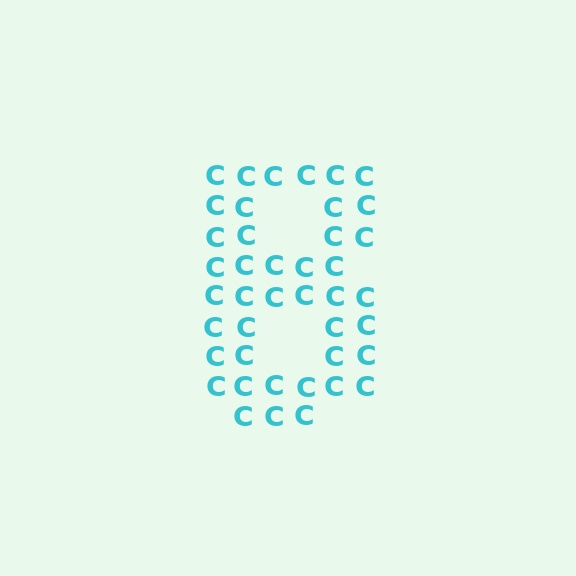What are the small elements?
The small elements are letter C's.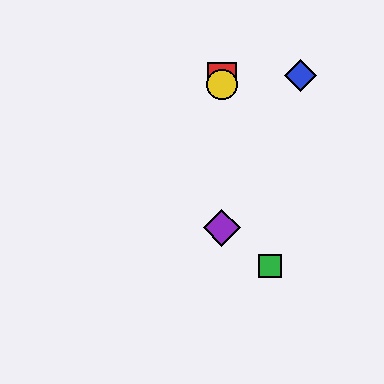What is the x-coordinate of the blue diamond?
The blue diamond is at x≈301.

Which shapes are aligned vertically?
The red square, the yellow circle, the purple diamond are aligned vertically.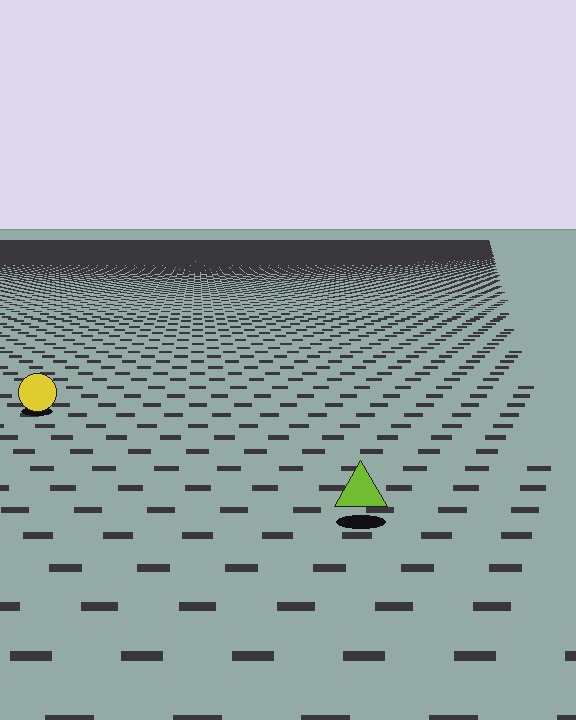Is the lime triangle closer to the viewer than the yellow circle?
Yes. The lime triangle is closer — you can tell from the texture gradient: the ground texture is coarser near it.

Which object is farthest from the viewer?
The yellow circle is farthest from the viewer. It appears smaller and the ground texture around it is denser.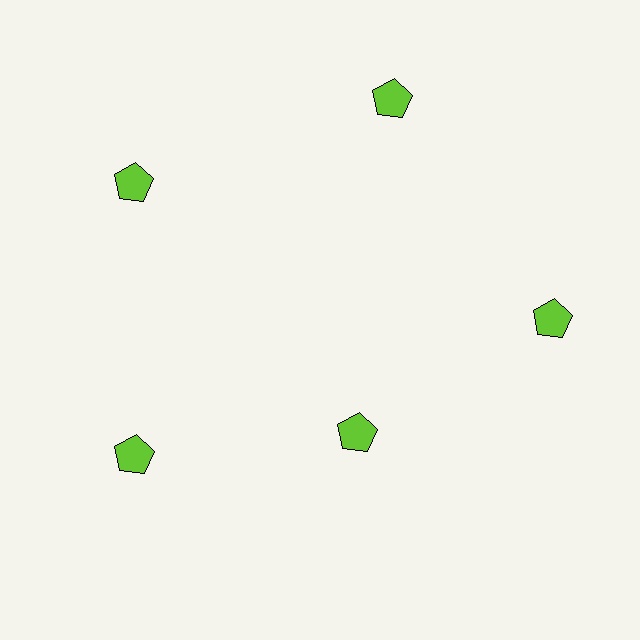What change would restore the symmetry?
The symmetry would be restored by moving it outward, back onto the ring so that all 5 pentagons sit at equal angles and equal distance from the center.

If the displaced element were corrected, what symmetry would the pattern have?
It would have 5-fold rotational symmetry — the pattern would map onto itself every 72 degrees.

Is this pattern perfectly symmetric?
No. The 5 lime pentagons are arranged in a ring, but one element near the 5 o'clock position is pulled inward toward the center, breaking the 5-fold rotational symmetry.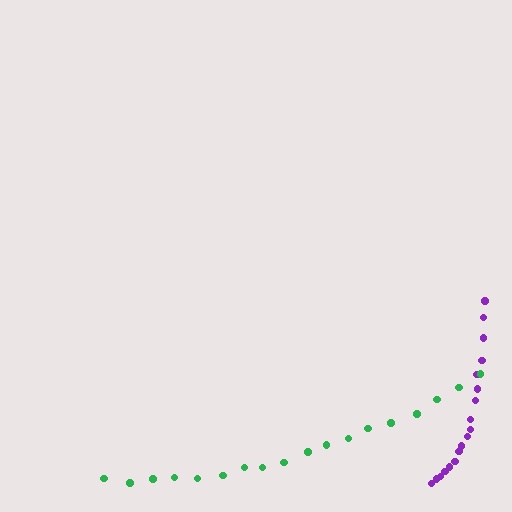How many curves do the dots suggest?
There are 2 distinct paths.